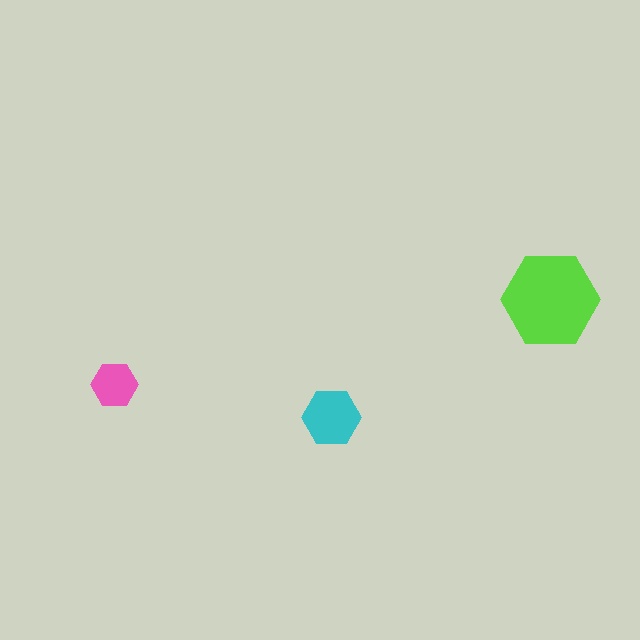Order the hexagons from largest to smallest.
the lime one, the cyan one, the pink one.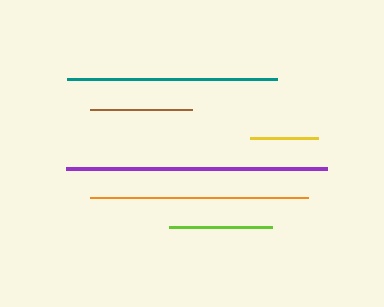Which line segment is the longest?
The purple line is the longest at approximately 261 pixels.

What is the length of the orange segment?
The orange segment is approximately 218 pixels long.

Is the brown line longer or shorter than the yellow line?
The brown line is longer than the yellow line.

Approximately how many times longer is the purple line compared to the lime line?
The purple line is approximately 2.5 times the length of the lime line.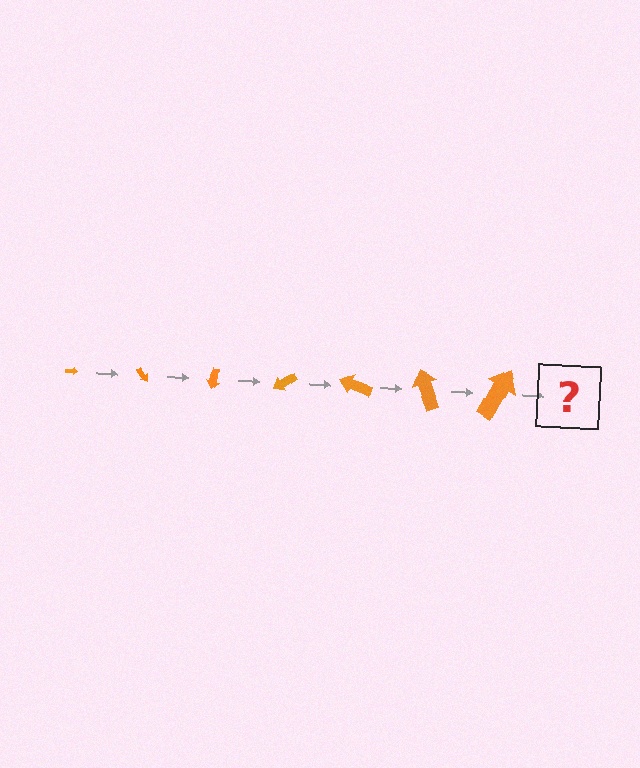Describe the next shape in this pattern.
It should be an arrow, larger than the previous one and rotated 350 degrees from the start.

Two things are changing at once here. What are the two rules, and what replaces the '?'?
The two rules are that the arrow grows larger each step and it rotates 50 degrees each step. The '?' should be an arrow, larger than the previous one and rotated 350 degrees from the start.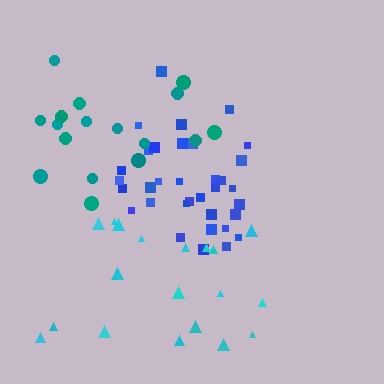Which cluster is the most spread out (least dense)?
Cyan.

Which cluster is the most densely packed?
Blue.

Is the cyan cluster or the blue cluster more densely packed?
Blue.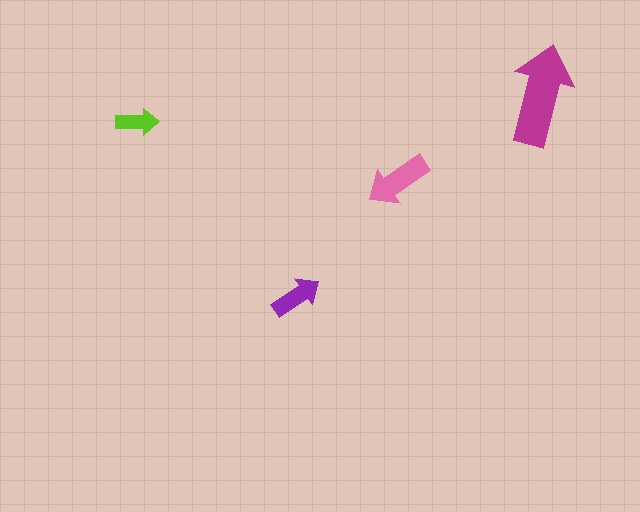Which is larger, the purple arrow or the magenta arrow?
The magenta one.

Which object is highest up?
The magenta arrow is topmost.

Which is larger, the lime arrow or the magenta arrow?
The magenta one.